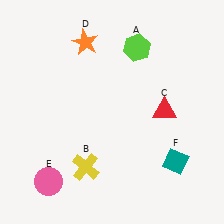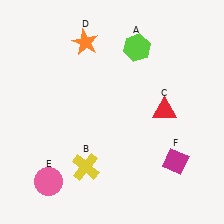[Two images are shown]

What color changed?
The diamond (F) changed from teal in Image 1 to magenta in Image 2.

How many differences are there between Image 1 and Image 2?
There is 1 difference between the two images.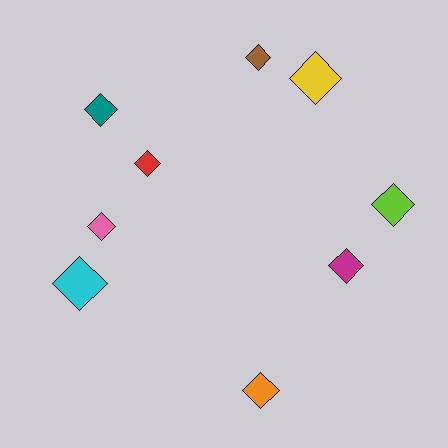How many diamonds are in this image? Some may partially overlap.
There are 9 diamonds.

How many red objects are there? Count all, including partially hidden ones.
There is 1 red object.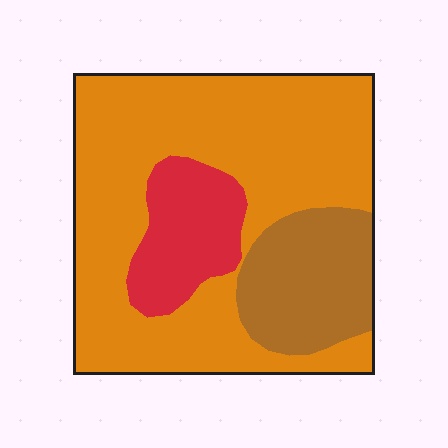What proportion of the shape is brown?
Brown covers roughly 20% of the shape.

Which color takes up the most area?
Orange, at roughly 65%.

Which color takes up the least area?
Red, at roughly 15%.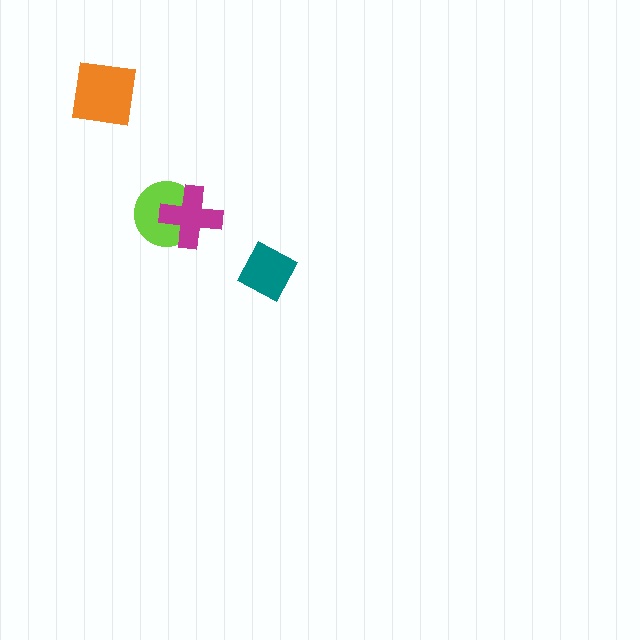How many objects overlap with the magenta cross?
1 object overlaps with the magenta cross.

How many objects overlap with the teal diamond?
0 objects overlap with the teal diamond.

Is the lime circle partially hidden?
Yes, it is partially covered by another shape.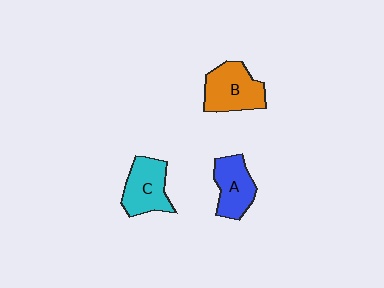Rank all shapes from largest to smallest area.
From largest to smallest: B (orange), C (cyan), A (blue).